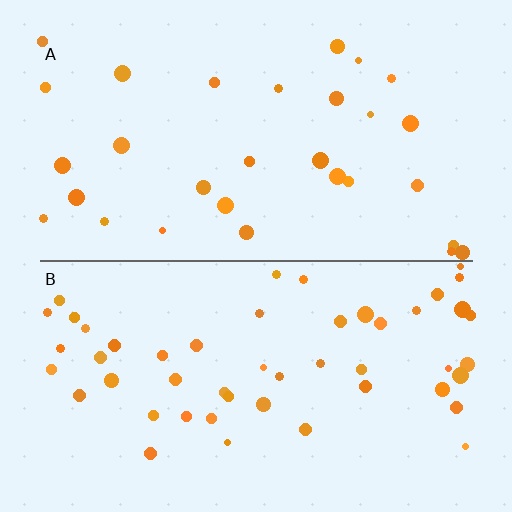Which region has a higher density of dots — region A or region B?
B (the bottom).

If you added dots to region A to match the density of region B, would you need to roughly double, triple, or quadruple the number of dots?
Approximately double.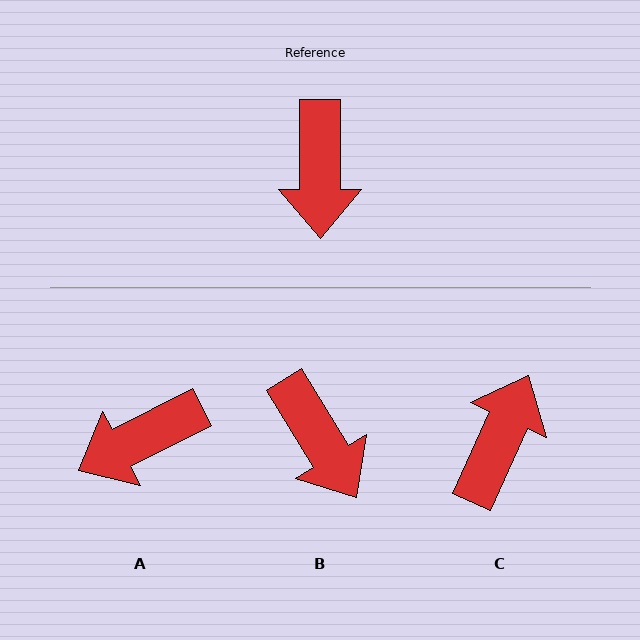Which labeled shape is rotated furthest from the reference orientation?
C, about 155 degrees away.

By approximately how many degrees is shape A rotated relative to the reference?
Approximately 63 degrees clockwise.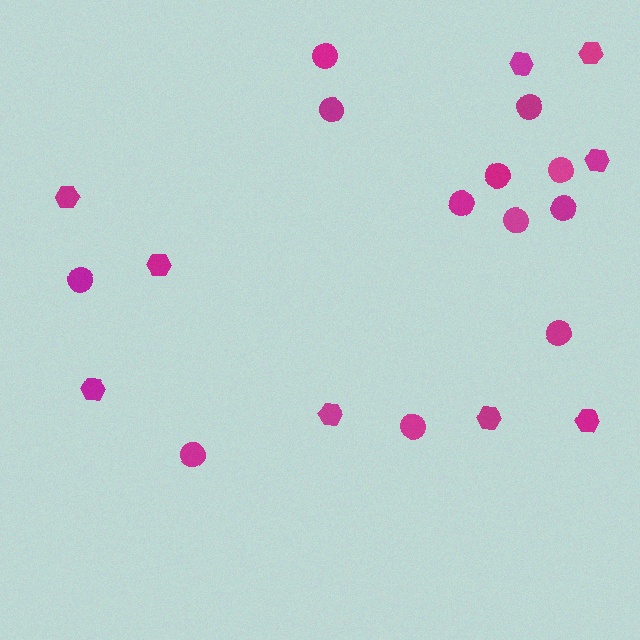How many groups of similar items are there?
There are 2 groups: one group of circles (12) and one group of hexagons (9).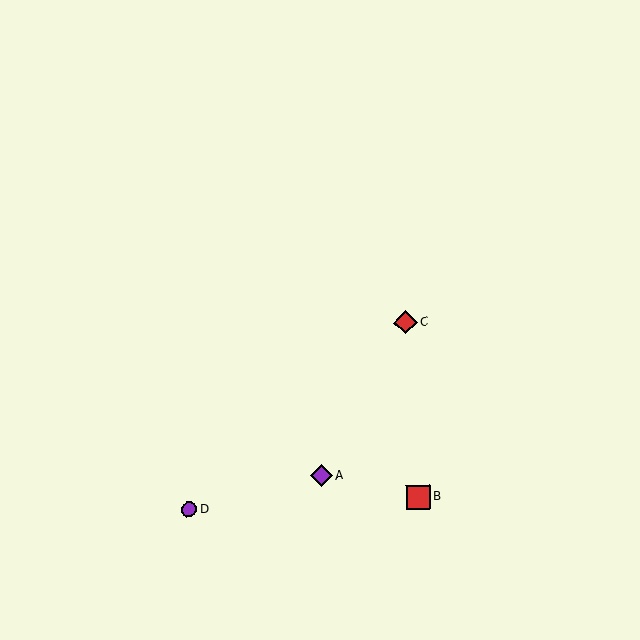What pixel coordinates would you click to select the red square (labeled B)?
Click at (418, 497) to select the red square B.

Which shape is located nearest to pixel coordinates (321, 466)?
The purple diamond (labeled A) at (322, 476) is nearest to that location.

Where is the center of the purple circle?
The center of the purple circle is at (189, 509).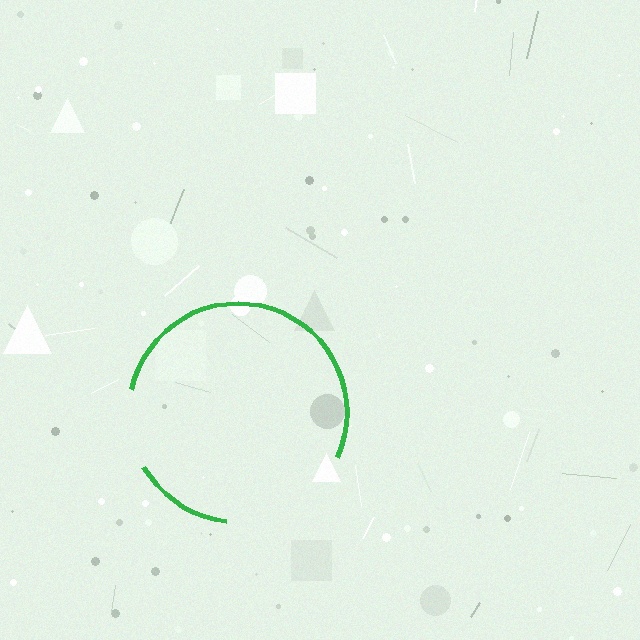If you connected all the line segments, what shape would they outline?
They would outline a circle.